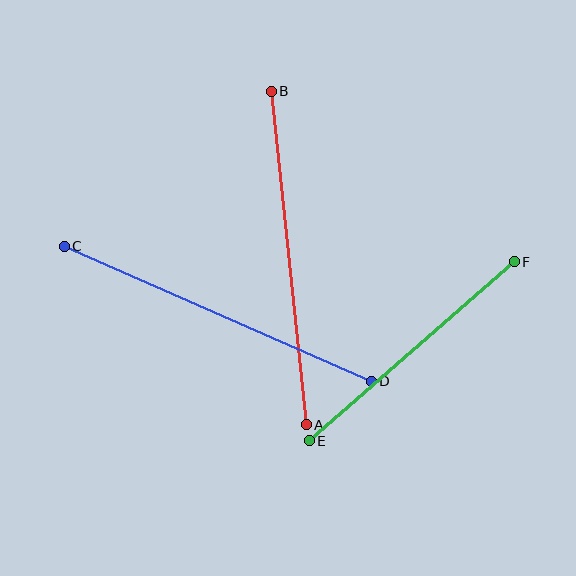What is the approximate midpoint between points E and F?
The midpoint is at approximately (412, 351) pixels.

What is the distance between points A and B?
The distance is approximately 335 pixels.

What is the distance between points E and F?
The distance is approximately 272 pixels.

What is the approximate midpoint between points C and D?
The midpoint is at approximately (218, 314) pixels.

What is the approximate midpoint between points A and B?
The midpoint is at approximately (289, 258) pixels.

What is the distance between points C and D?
The distance is approximately 335 pixels.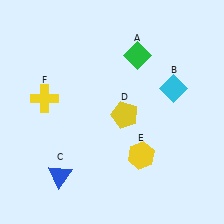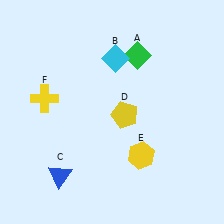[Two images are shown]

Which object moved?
The cyan diamond (B) moved left.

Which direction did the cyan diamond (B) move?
The cyan diamond (B) moved left.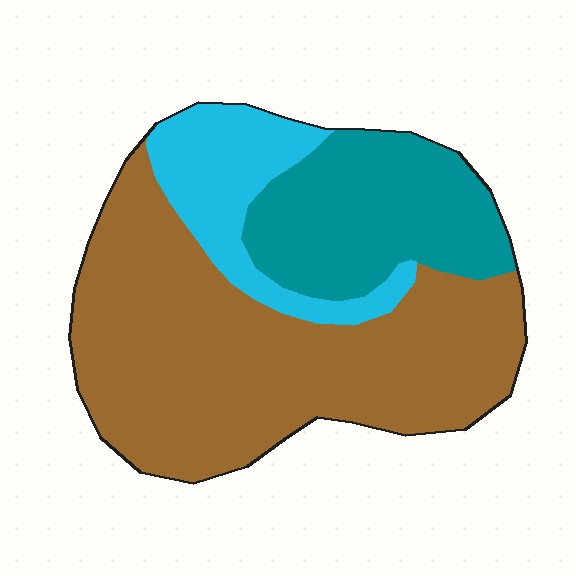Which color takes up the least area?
Cyan, at roughly 15%.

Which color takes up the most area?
Brown, at roughly 60%.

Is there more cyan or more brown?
Brown.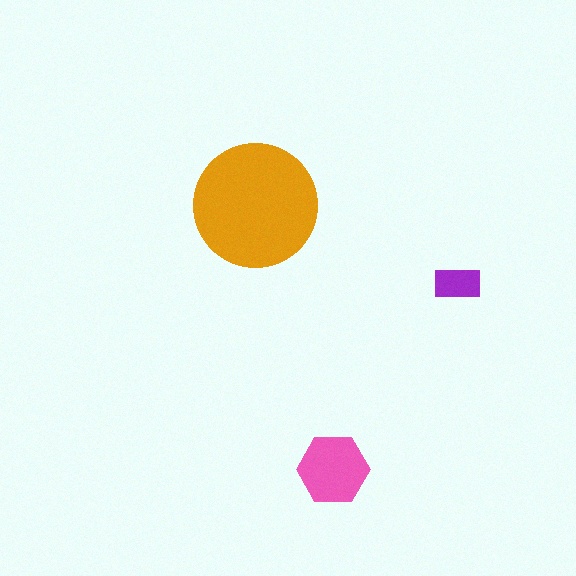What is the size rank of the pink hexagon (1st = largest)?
2nd.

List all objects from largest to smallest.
The orange circle, the pink hexagon, the purple rectangle.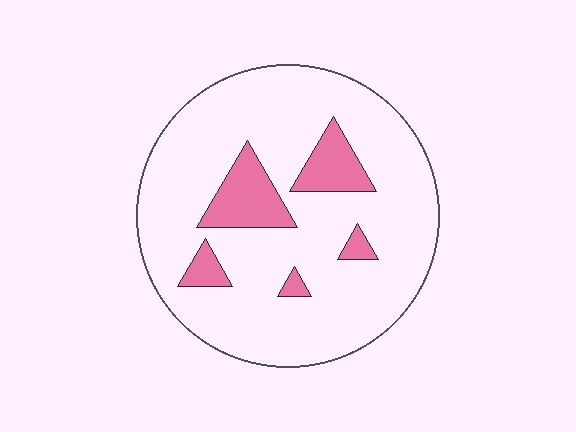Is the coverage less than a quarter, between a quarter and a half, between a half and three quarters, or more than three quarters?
Less than a quarter.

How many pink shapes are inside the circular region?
5.